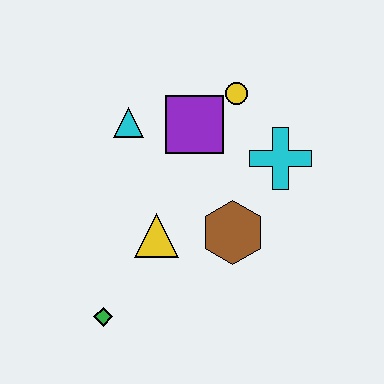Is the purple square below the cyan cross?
No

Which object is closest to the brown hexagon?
The yellow triangle is closest to the brown hexagon.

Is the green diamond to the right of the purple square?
No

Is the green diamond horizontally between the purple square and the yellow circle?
No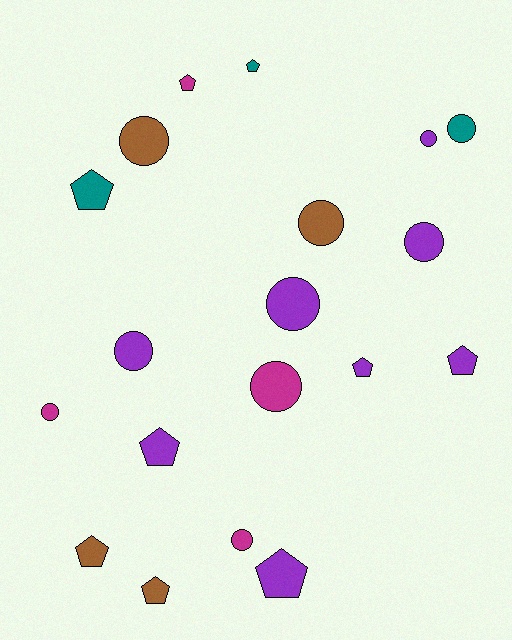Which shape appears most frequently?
Circle, with 10 objects.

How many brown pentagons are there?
There are 2 brown pentagons.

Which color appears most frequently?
Purple, with 8 objects.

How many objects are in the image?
There are 19 objects.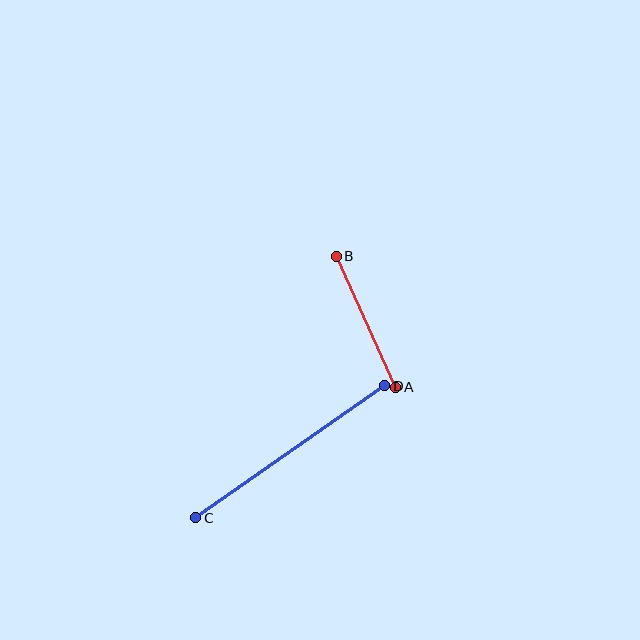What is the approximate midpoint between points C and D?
The midpoint is at approximately (290, 452) pixels.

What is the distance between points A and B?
The distance is approximately 144 pixels.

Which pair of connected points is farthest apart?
Points C and D are farthest apart.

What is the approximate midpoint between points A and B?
The midpoint is at approximately (366, 322) pixels.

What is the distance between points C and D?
The distance is approximately 231 pixels.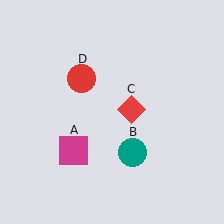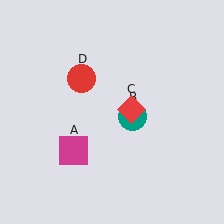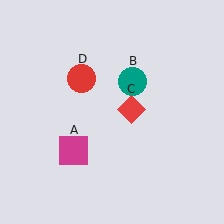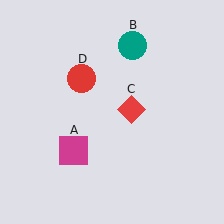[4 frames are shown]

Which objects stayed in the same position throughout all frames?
Magenta square (object A) and red diamond (object C) and red circle (object D) remained stationary.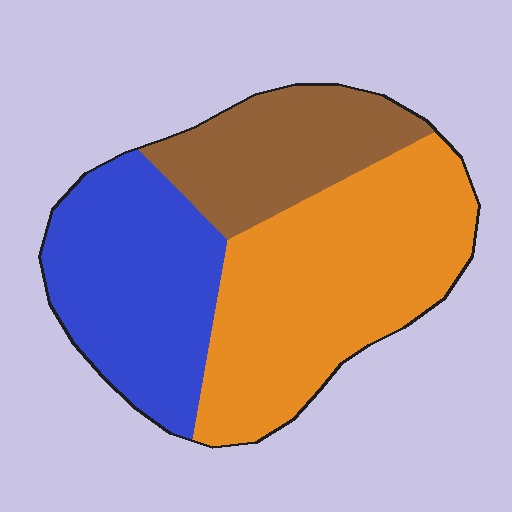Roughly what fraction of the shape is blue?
Blue covers roughly 30% of the shape.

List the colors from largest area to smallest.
From largest to smallest: orange, blue, brown.